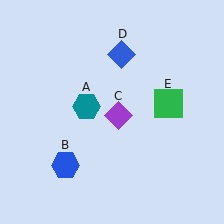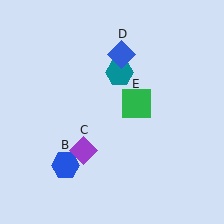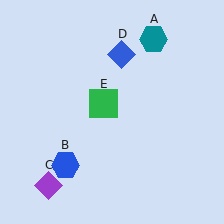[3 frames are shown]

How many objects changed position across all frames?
3 objects changed position: teal hexagon (object A), purple diamond (object C), green square (object E).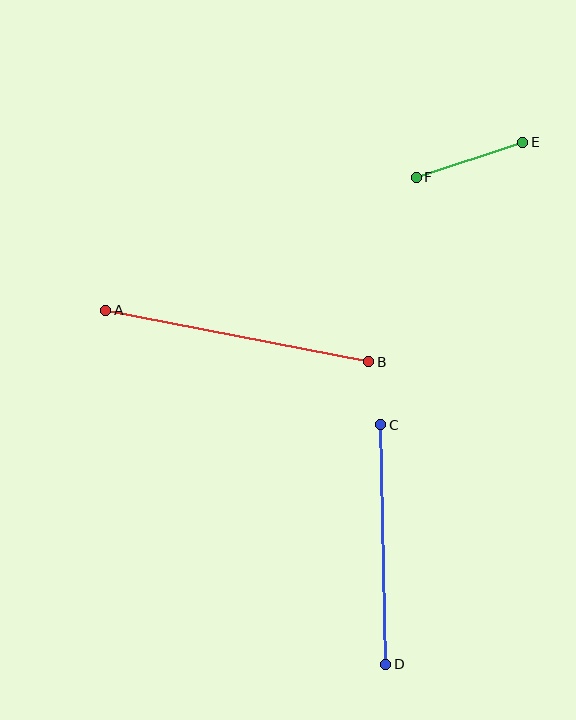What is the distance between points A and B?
The distance is approximately 268 pixels.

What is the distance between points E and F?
The distance is approximately 112 pixels.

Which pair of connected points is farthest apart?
Points A and B are farthest apart.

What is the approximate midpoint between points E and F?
The midpoint is at approximately (469, 160) pixels.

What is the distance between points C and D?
The distance is approximately 240 pixels.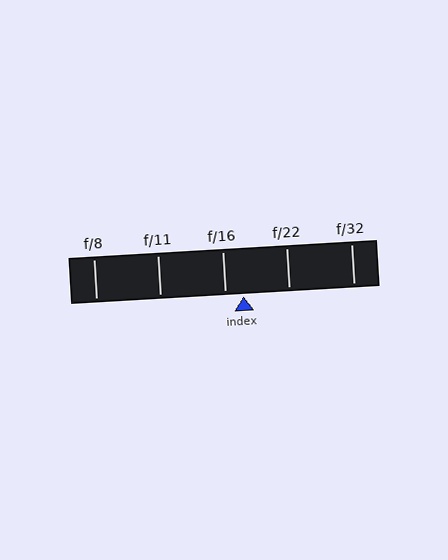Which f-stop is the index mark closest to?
The index mark is closest to f/16.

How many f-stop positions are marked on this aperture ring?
There are 5 f-stop positions marked.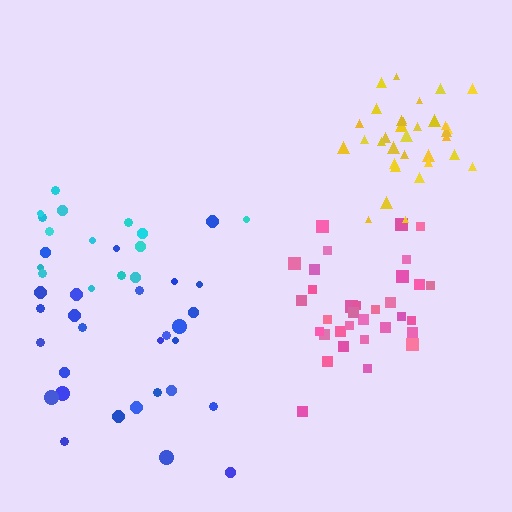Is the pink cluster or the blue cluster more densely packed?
Pink.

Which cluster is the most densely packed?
Pink.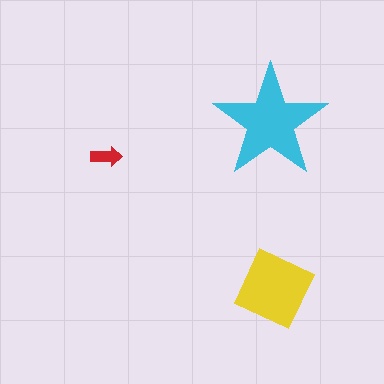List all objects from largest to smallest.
The cyan star, the yellow square, the red arrow.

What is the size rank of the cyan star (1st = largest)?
1st.